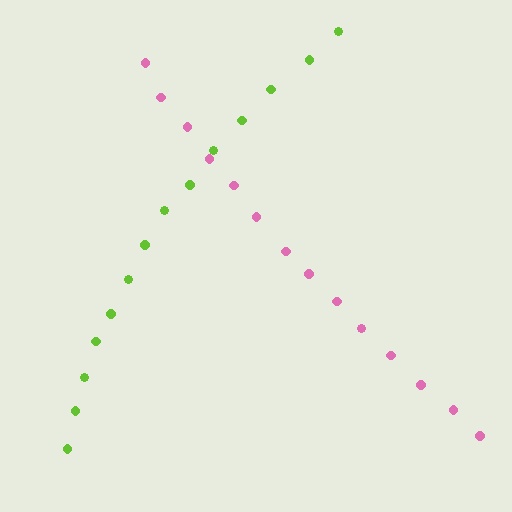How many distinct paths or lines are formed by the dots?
There are 2 distinct paths.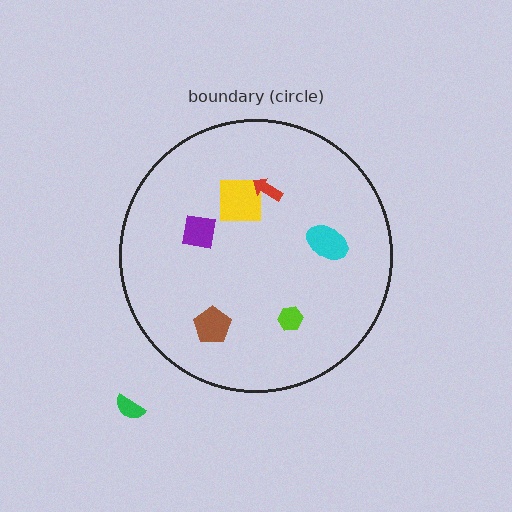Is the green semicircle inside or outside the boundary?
Outside.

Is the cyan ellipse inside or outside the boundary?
Inside.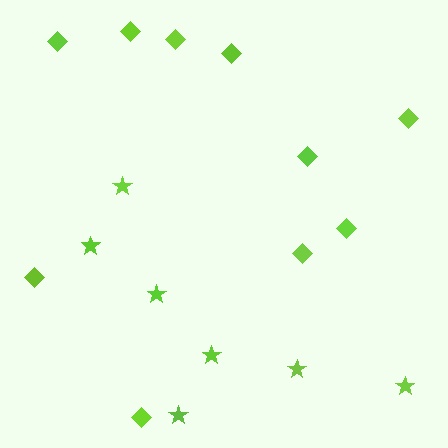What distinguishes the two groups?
There are 2 groups: one group of diamonds (10) and one group of stars (7).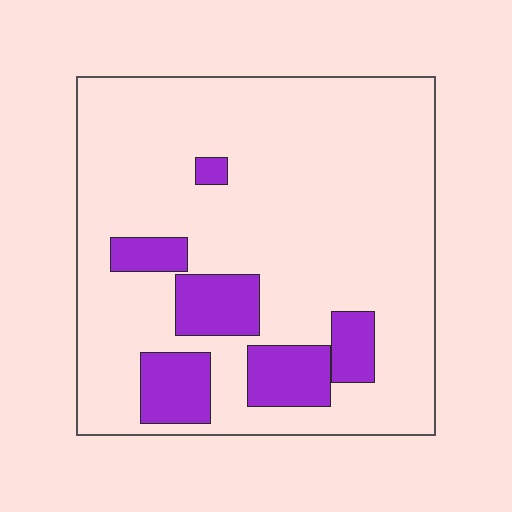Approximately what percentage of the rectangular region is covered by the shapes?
Approximately 15%.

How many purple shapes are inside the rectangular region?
6.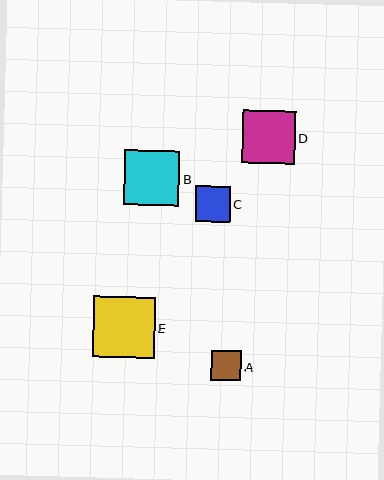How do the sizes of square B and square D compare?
Square B and square D are approximately the same size.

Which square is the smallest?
Square A is the smallest with a size of approximately 30 pixels.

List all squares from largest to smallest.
From largest to smallest: E, B, D, C, A.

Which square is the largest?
Square E is the largest with a size of approximately 62 pixels.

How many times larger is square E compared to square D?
Square E is approximately 1.2 times the size of square D.